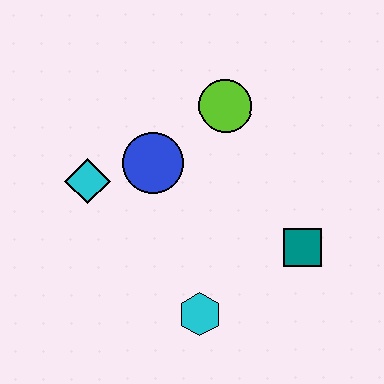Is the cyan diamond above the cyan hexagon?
Yes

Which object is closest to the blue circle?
The cyan diamond is closest to the blue circle.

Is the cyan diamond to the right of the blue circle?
No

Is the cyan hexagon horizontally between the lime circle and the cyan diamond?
Yes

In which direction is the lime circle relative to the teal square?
The lime circle is above the teal square.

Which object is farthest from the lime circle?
The cyan hexagon is farthest from the lime circle.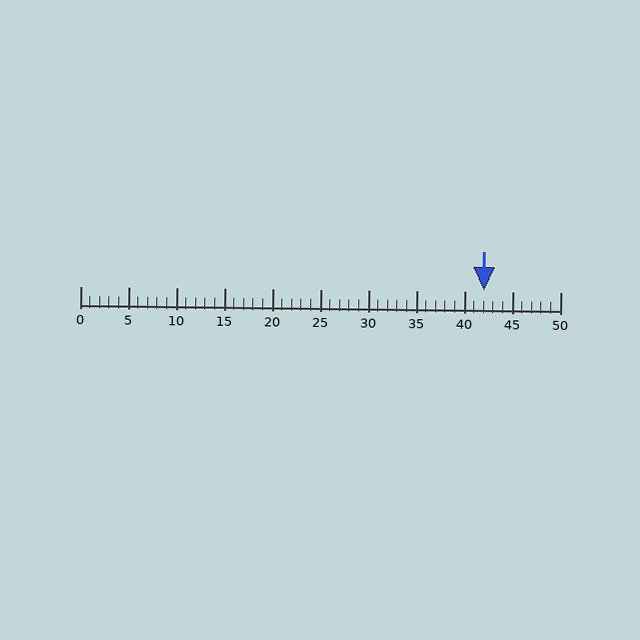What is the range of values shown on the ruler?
The ruler shows values from 0 to 50.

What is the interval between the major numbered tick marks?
The major tick marks are spaced 5 units apart.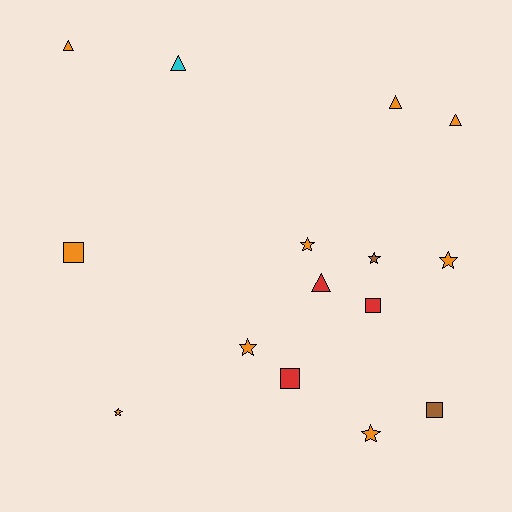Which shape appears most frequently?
Star, with 6 objects.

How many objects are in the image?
There are 15 objects.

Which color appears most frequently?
Orange, with 9 objects.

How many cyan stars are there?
There are no cyan stars.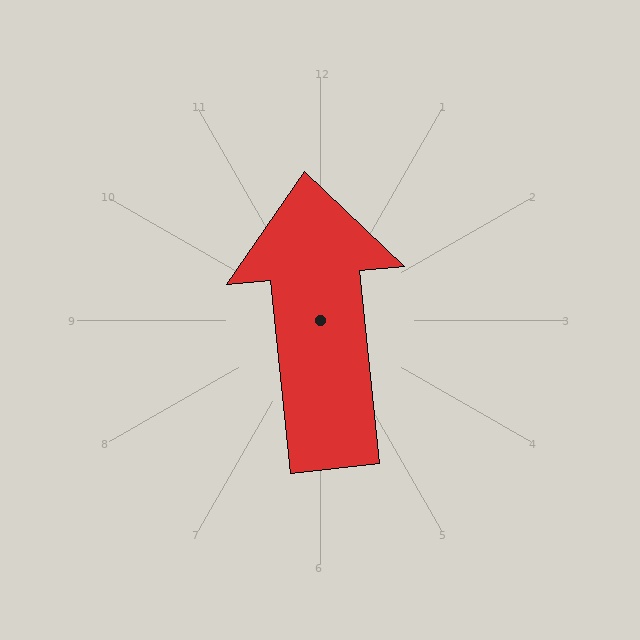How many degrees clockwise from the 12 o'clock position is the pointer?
Approximately 354 degrees.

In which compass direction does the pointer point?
North.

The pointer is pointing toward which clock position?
Roughly 12 o'clock.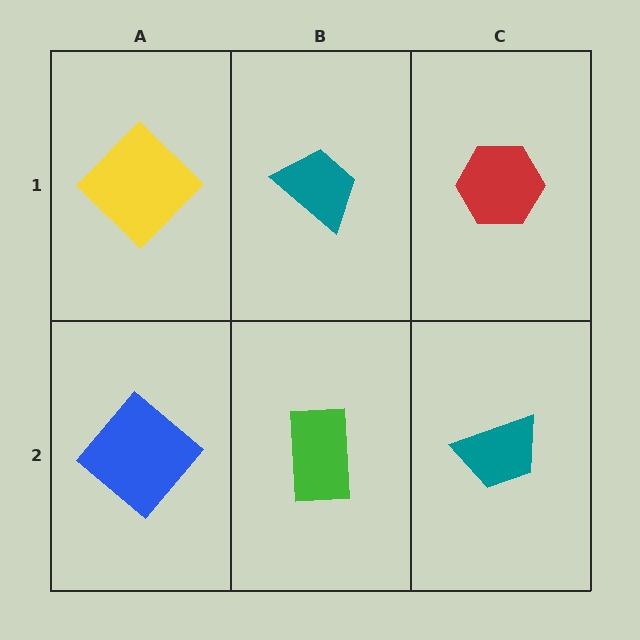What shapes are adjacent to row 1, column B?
A green rectangle (row 2, column B), a yellow diamond (row 1, column A), a red hexagon (row 1, column C).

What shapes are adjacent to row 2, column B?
A teal trapezoid (row 1, column B), a blue diamond (row 2, column A), a teal trapezoid (row 2, column C).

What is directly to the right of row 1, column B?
A red hexagon.